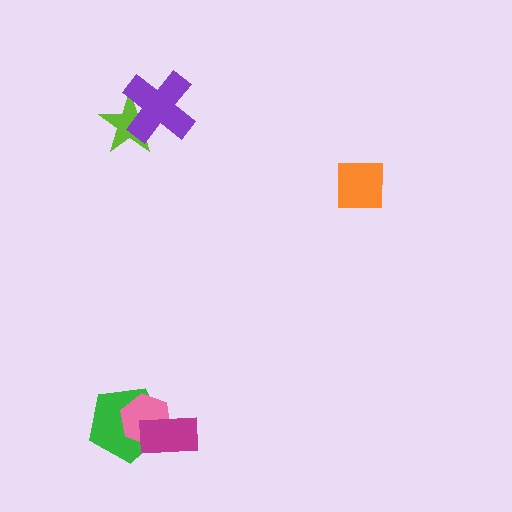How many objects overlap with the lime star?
1 object overlaps with the lime star.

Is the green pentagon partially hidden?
Yes, it is partially covered by another shape.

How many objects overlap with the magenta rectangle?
2 objects overlap with the magenta rectangle.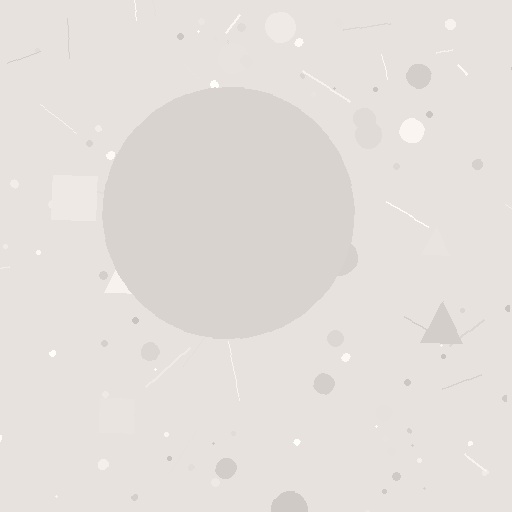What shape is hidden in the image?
A circle is hidden in the image.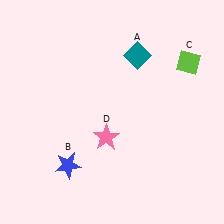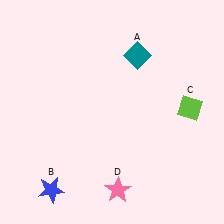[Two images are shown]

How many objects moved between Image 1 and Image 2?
3 objects moved between the two images.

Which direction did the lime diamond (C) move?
The lime diamond (C) moved down.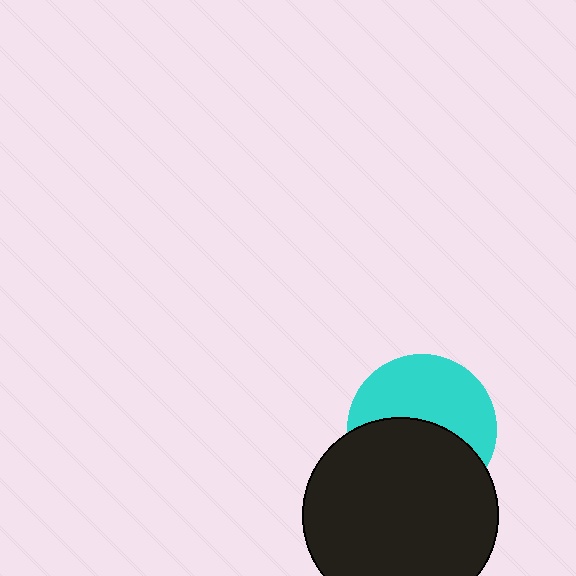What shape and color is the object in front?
The object in front is a black circle.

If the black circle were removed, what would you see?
You would see the complete cyan circle.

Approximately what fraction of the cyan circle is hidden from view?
Roughly 50% of the cyan circle is hidden behind the black circle.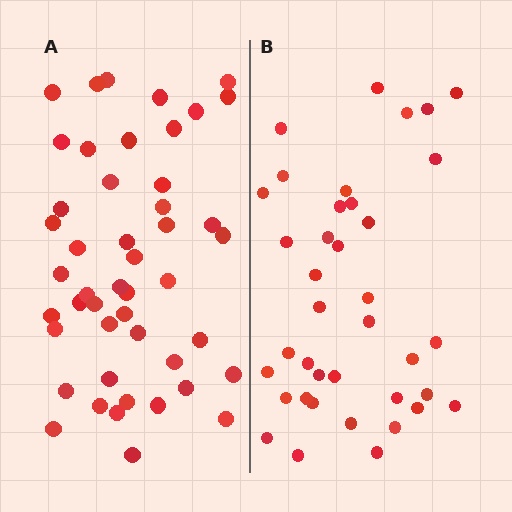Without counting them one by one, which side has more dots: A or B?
Region A (the left region) has more dots.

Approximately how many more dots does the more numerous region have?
Region A has roughly 8 or so more dots than region B.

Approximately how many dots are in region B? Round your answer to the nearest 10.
About 40 dots. (The exact count is 38, which rounds to 40.)